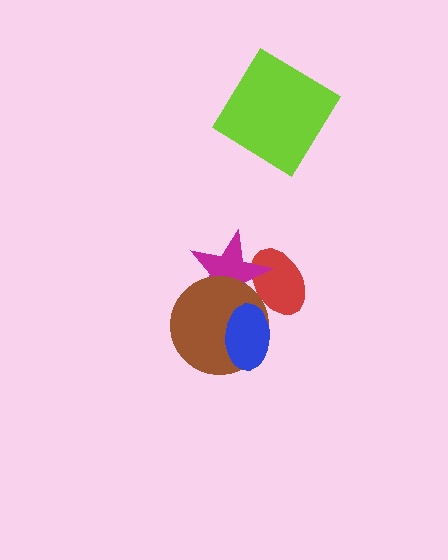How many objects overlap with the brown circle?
3 objects overlap with the brown circle.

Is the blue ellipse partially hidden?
No, no other shape covers it.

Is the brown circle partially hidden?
Yes, it is partially covered by another shape.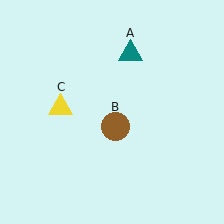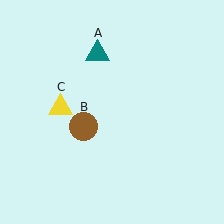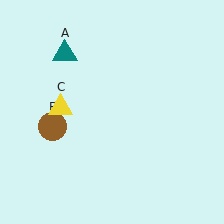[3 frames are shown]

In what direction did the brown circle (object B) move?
The brown circle (object B) moved left.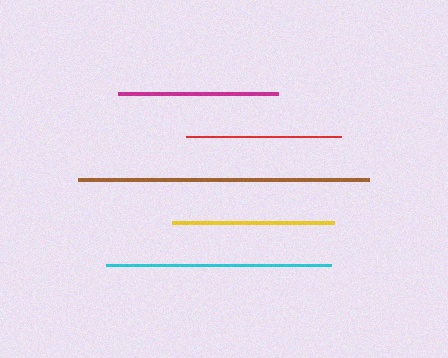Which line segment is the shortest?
The red line is the shortest at approximately 154 pixels.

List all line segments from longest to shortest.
From longest to shortest: brown, cyan, yellow, magenta, red.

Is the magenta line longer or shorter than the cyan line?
The cyan line is longer than the magenta line.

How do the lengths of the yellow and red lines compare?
The yellow and red lines are approximately the same length.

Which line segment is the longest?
The brown line is the longest at approximately 291 pixels.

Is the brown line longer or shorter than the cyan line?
The brown line is longer than the cyan line.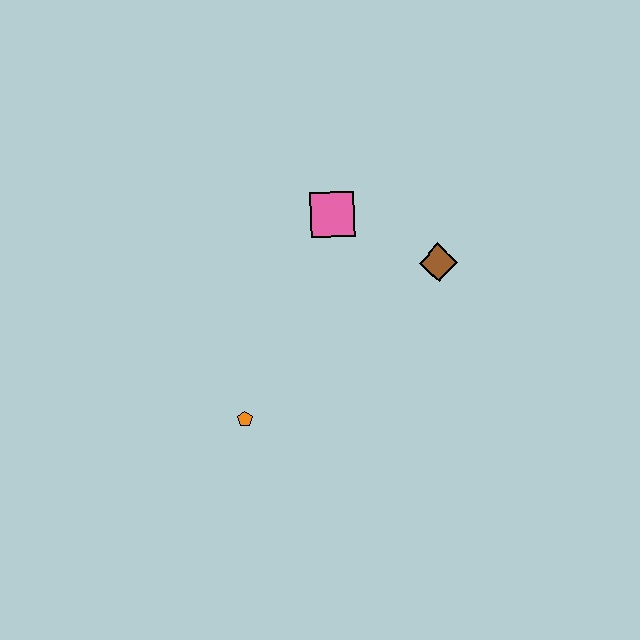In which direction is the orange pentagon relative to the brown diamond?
The orange pentagon is to the left of the brown diamond.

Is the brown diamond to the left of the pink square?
No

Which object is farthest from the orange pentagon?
The brown diamond is farthest from the orange pentagon.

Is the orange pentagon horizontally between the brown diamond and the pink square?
No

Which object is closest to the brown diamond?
The pink square is closest to the brown diamond.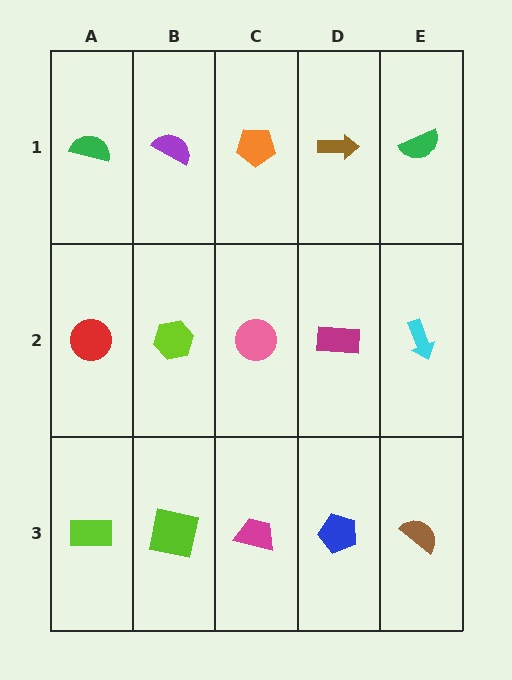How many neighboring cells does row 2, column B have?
4.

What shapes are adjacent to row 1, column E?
A cyan arrow (row 2, column E), a brown arrow (row 1, column D).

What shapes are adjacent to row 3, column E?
A cyan arrow (row 2, column E), a blue pentagon (row 3, column D).